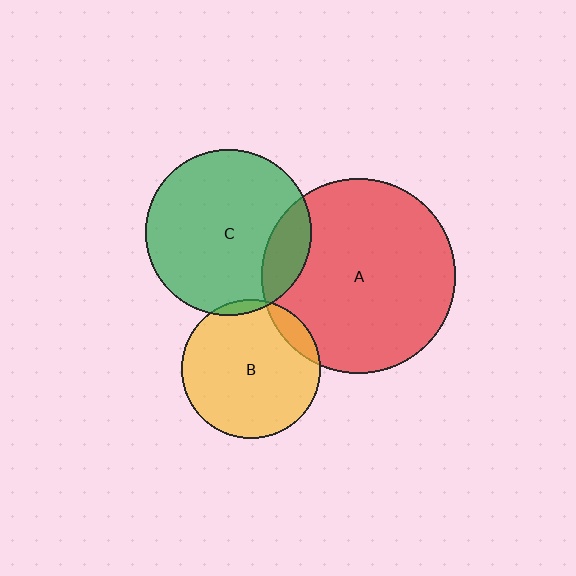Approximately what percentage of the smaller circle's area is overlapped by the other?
Approximately 15%.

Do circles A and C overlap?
Yes.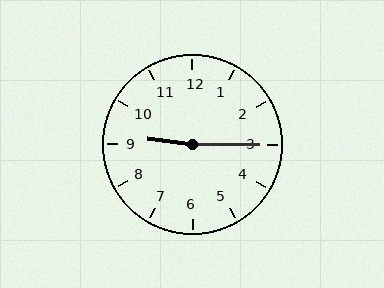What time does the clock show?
9:15.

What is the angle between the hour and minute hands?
Approximately 172 degrees.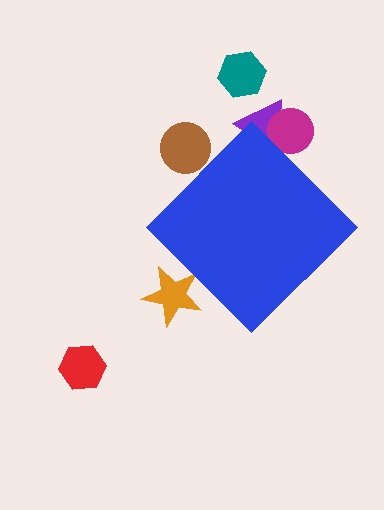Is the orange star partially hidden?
Yes, the orange star is partially hidden behind the blue diamond.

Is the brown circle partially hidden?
Yes, the brown circle is partially hidden behind the blue diamond.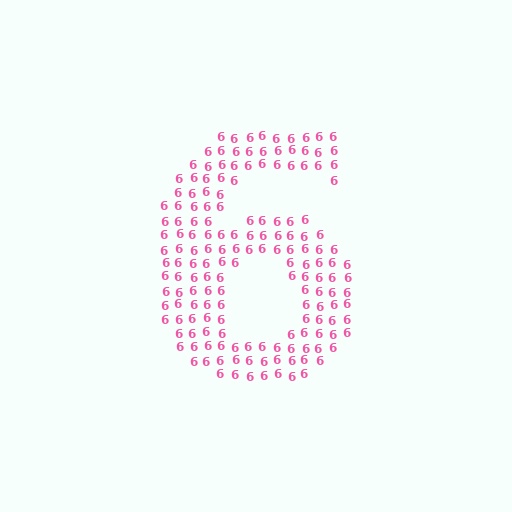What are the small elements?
The small elements are digit 6's.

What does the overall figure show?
The overall figure shows the digit 6.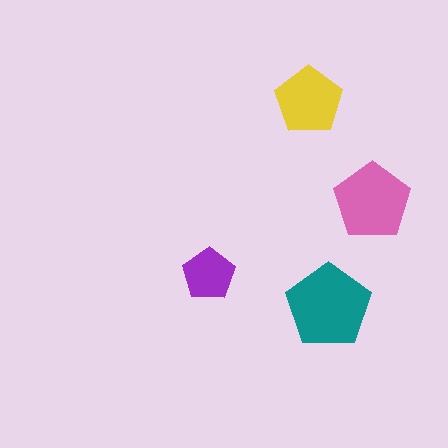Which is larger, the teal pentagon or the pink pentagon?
The teal one.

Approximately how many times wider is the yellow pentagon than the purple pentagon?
About 1.5 times wider.